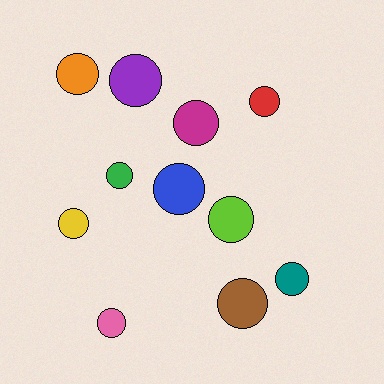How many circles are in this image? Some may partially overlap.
There are 11 circles.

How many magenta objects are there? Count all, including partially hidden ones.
There is 1 magenta object.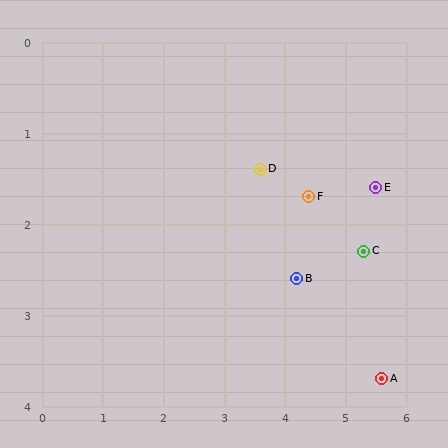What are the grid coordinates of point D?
Point D is at approximately (3.6, 1.4).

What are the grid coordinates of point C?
Point C is at approximately (5.3, 2.3).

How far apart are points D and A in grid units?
Points D and A are about 3.0 grid units apart.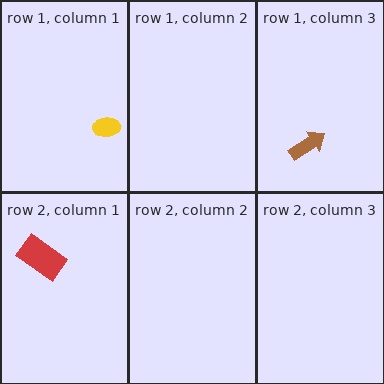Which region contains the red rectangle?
The row 2, column 1 region.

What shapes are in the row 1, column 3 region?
The brown arrow.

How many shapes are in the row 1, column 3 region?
1.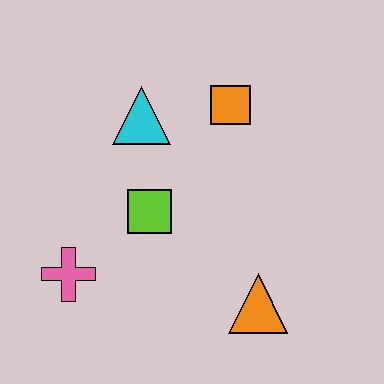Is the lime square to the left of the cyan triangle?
No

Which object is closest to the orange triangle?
The lime square is closest to the orange triangle.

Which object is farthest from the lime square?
The orange triangle is farthest from the lime square.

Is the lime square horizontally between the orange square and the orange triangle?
No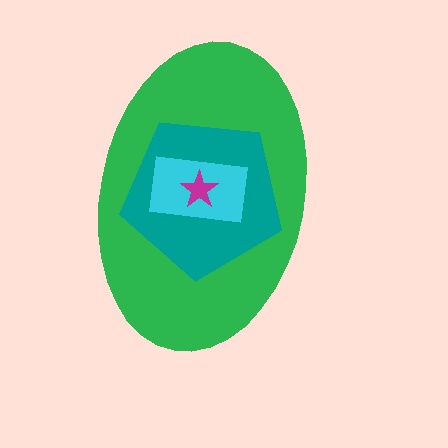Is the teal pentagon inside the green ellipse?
Yes.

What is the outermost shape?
The green ellipse.